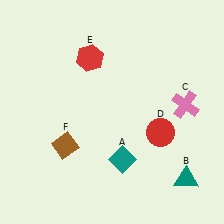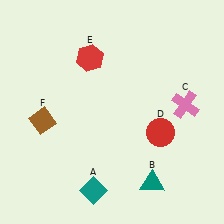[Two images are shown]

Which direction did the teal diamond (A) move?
The teal diamond (A) moved down.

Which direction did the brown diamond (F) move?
The brown diamond (F) moved up.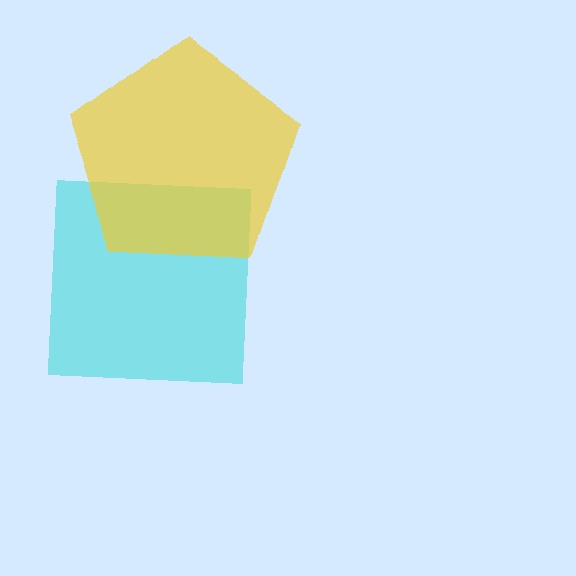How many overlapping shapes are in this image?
There are 2 overlapping shapes in the image.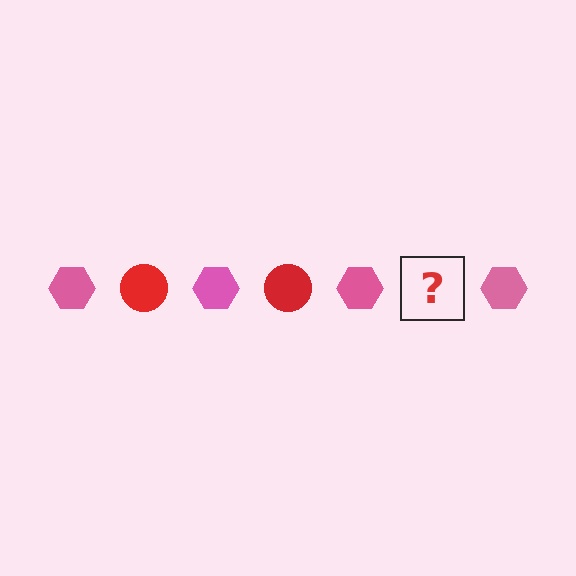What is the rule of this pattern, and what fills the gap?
The rule is that the pattern alternates between pink hexagon and red circle. The gap should be filled with a red circle.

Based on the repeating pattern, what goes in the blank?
The blank should be a red circle.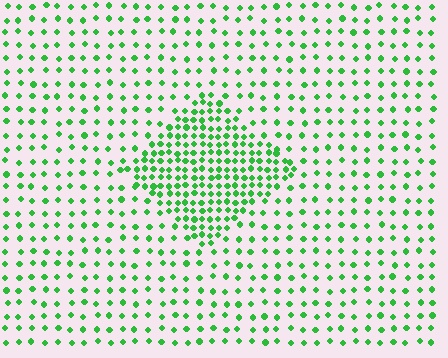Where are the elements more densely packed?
The elements are more densely packed inside the diamond boundary.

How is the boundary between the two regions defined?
The boundary is defined by a change in element density (approximately 2.4x ratio). All elements are the same color, size, and shape.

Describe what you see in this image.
The image contains small green elements arranged at two different densities. A diamond-shaped region is visible where the elements are more densely packed than the surrounding area.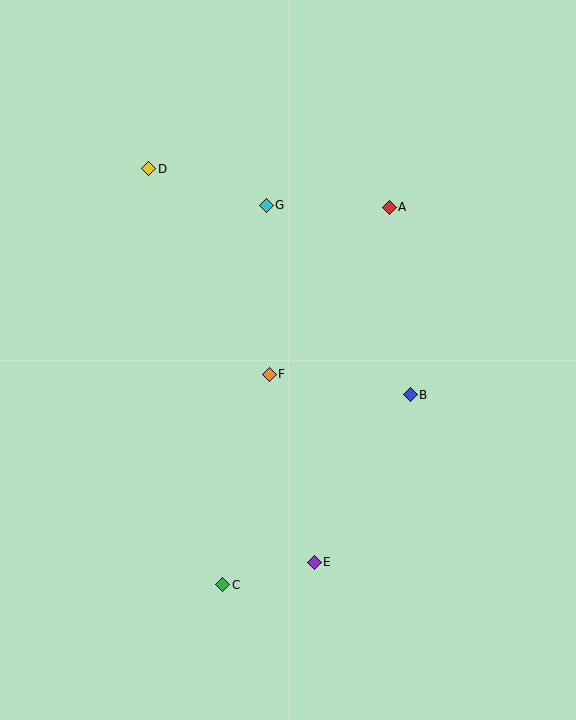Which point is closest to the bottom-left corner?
Point C is closest to the bottom-left corner.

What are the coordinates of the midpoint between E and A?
The midpoint between E and A is at (352, 385).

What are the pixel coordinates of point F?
Point F is at (269, 375).